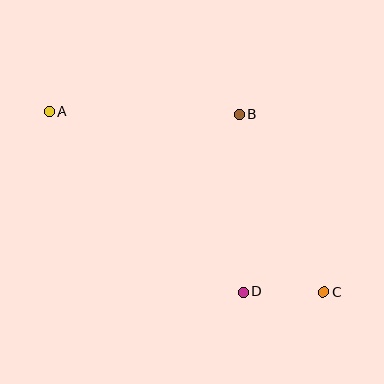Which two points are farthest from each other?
Points A and C are farthest from each other.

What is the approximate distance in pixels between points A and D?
The distance between A and D is approximately 265 pixels.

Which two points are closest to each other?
Points C and D are closest to each other.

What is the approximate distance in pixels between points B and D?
The distance between B and D is approximately 178 pixels.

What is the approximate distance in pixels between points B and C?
The distance between B and C is approximately 197 pixels.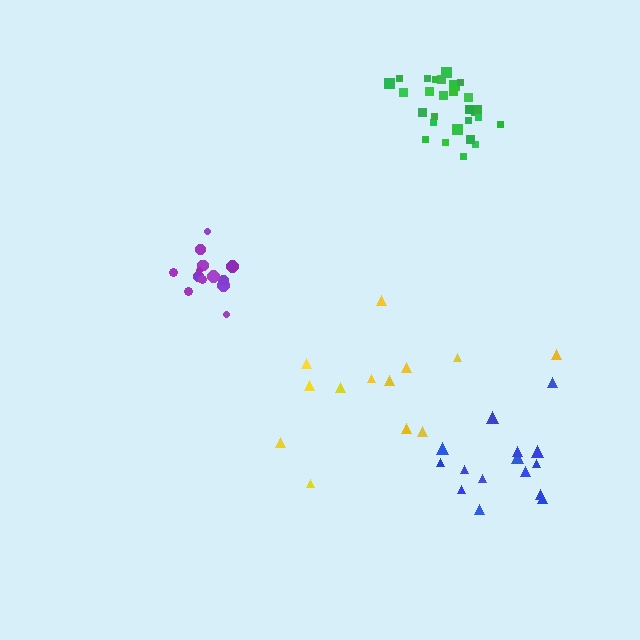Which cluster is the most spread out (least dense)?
Yellow.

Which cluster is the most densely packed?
Green.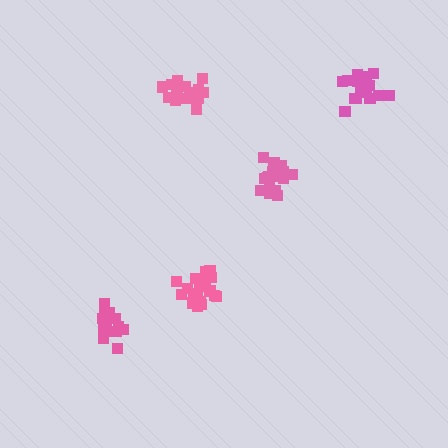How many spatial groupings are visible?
There are 5 spatial groupings.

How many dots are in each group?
Group 1: 15 dots, Group 2: 16 dots, Group 3: 19 dots, Group 4: 16 dots, Group 5: 19 dots (85 total).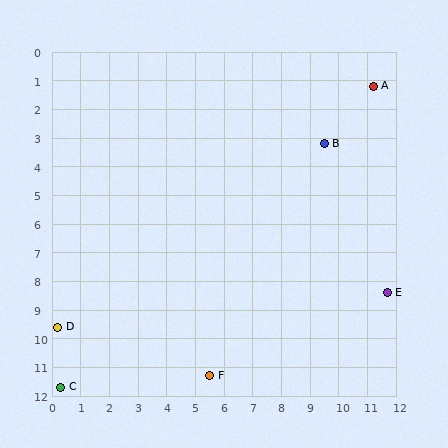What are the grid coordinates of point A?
Point A is at approximately (11.2, 1.2).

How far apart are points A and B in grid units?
Points A and B are about 2.6 grid units apart.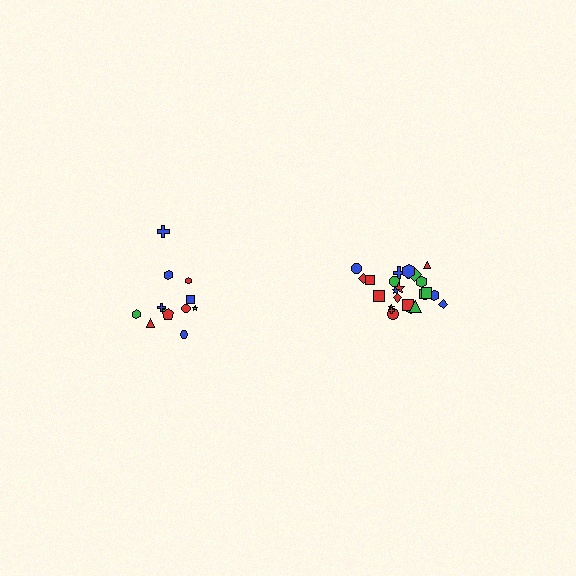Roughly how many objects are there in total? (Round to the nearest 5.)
Roughly 35 objects in total.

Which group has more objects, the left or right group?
The right group.